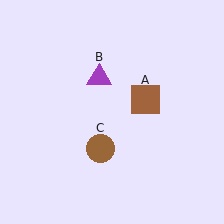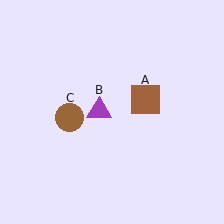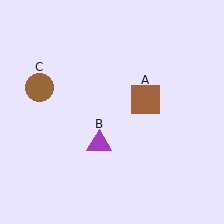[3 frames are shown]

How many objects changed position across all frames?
2 objects changed position: purple triangle (object B), brown circle (object C).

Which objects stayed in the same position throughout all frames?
Brown square (object A) remained stationary.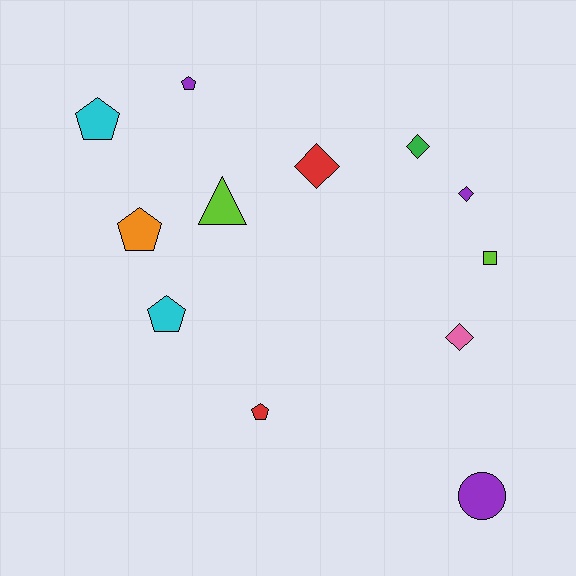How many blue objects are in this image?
There are no blue objects.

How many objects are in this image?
There are 12 objects.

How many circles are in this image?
There is 1 circle.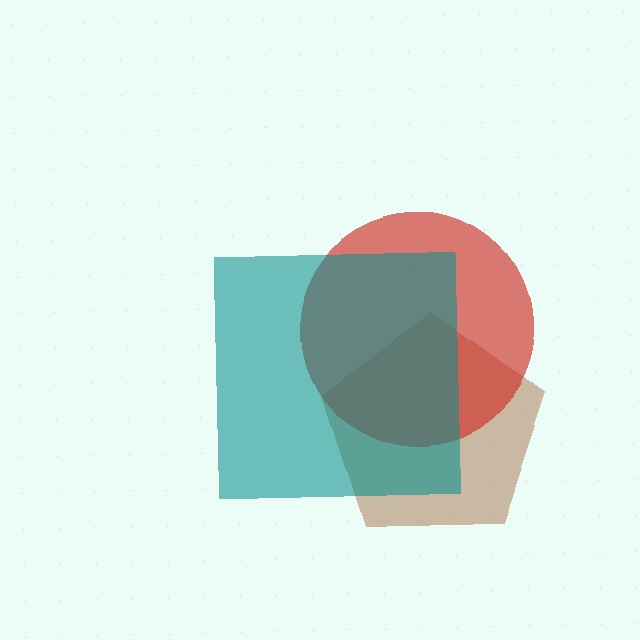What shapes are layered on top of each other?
The layered shapes are: a brown pentagon, a red circle, a teal square.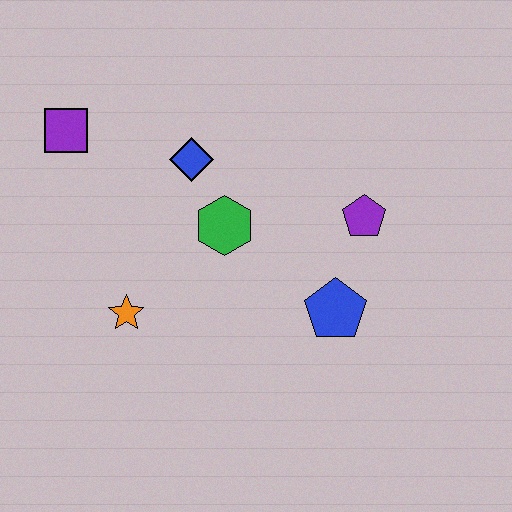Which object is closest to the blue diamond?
The green hexagon is closest to the blue diamond.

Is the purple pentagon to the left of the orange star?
No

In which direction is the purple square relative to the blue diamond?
The purple square is to the left of the blue diamond.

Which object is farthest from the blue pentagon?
The purple square is farthest from the blue pentagon.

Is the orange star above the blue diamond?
No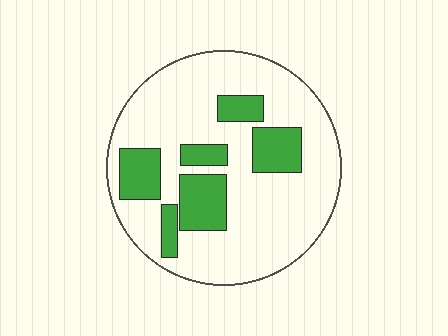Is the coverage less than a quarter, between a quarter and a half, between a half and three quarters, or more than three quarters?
Less than a quarter.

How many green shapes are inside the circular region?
6.